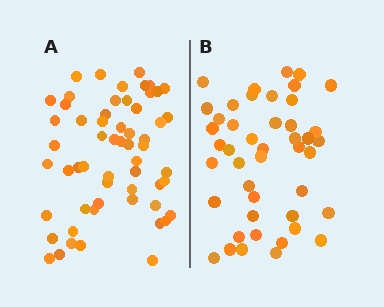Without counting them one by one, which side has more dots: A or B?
Region A (the left region) has more dots.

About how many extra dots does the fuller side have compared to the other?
Region A has approximately 15 more dots than region B.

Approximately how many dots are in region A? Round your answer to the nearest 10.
About 60 dots. (The exact count is 58, which rounds to 60.)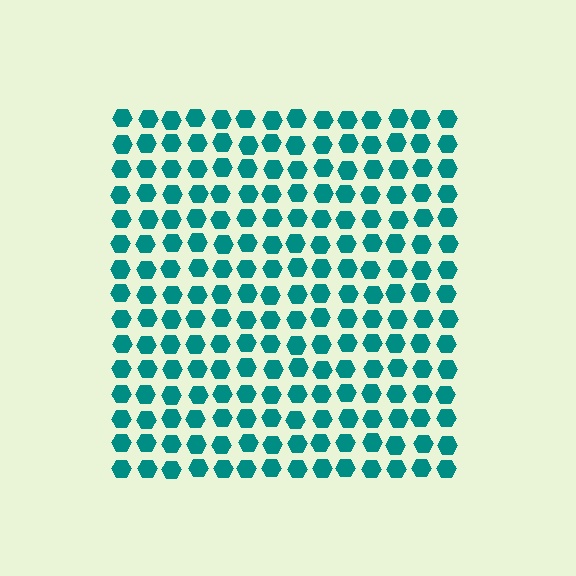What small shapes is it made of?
It is made of small hexagons.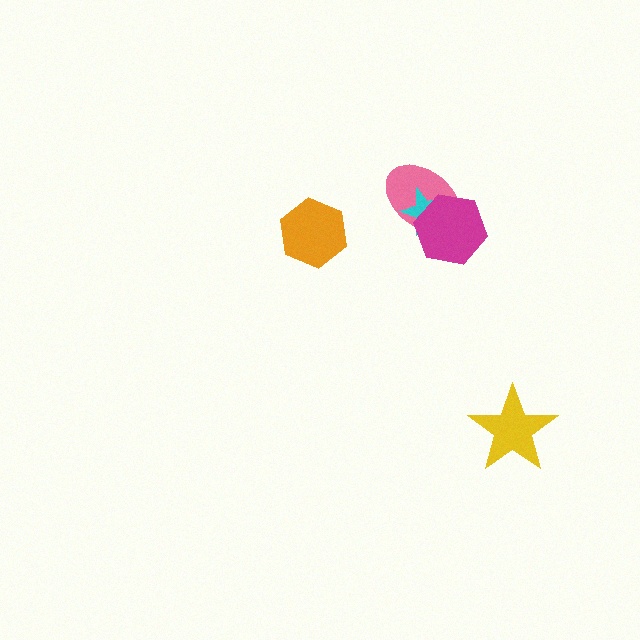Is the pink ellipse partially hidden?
Yes, it is partially covered by another shape.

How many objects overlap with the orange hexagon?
0 objects overlap with the orange hexagon.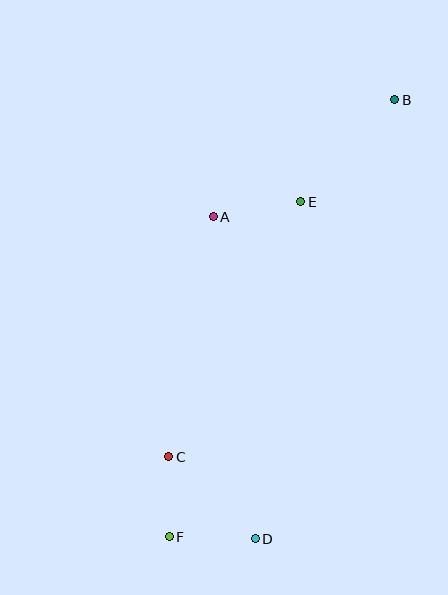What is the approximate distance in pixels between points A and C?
The distance between A and C is approximately 244 pixels.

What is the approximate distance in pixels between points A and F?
The distance between A and F is approximately 323 pixels.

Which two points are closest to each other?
Points C and F are closest to each other.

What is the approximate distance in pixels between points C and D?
The distance between C and D is approximately 119 pixels.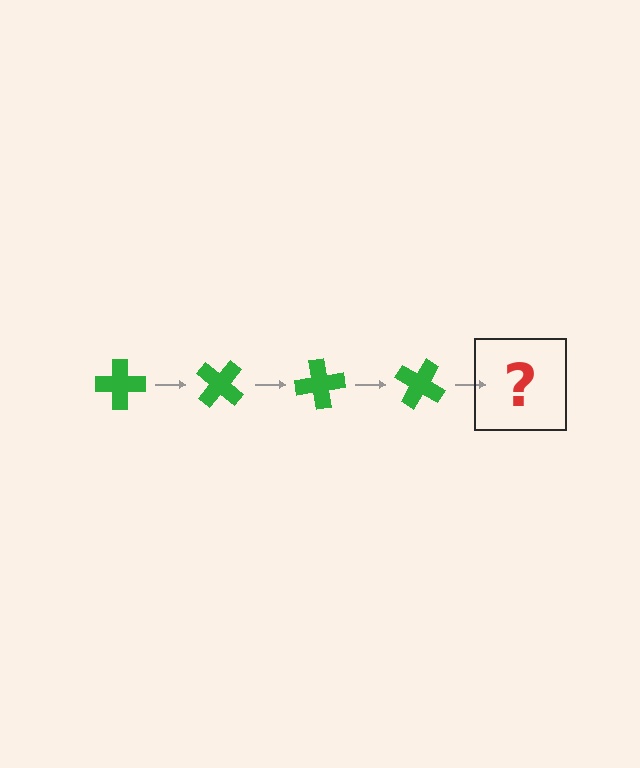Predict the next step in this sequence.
The next step is a green cross rotated 160 degrees.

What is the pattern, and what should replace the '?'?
The pattern is that the cross rotates 40 degrees each step. The '?' should be a green cross rotated 160 degrees.